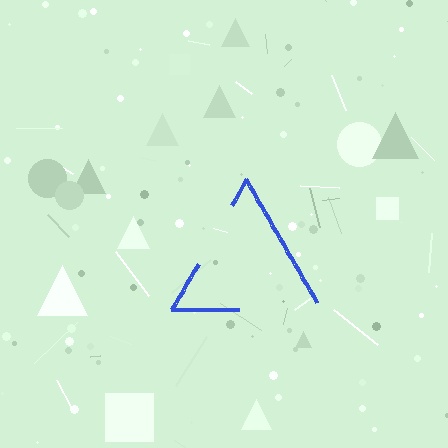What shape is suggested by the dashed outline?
The dashed outline suggests a triangle.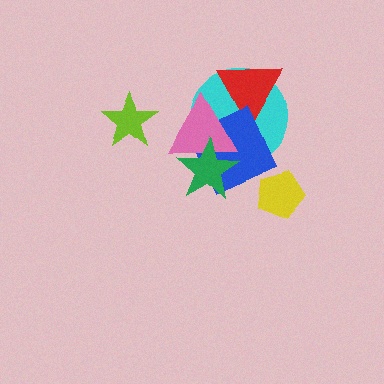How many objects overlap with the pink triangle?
4 objects overlap with the pink triangle.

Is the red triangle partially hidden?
Yes, it is partially covered by another shape.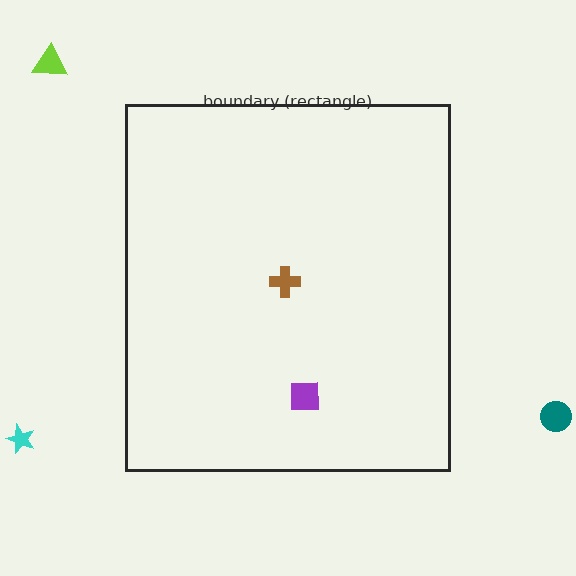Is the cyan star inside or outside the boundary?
Outside.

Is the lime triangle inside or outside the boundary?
Outside.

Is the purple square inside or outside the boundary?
Inside.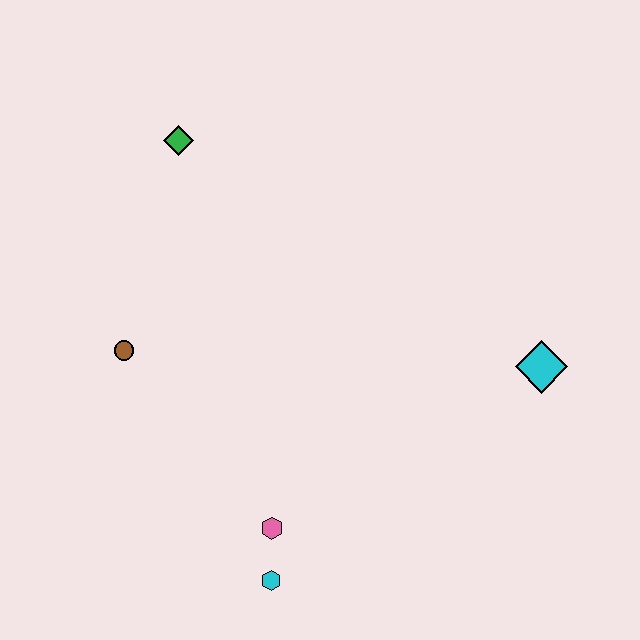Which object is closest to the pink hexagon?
The cyan hexagon is closest to the pink hexagon.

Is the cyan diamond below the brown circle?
Yes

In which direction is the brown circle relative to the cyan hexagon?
The brown circle is above the cyan hexagon.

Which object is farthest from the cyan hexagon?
The green diamond is farthest from the cyan hexagon.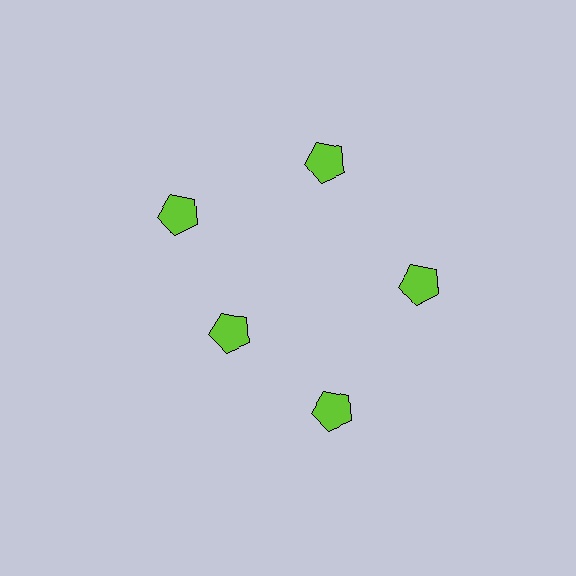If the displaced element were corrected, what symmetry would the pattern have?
It would have 5-fold rotational symmetry — the pattern would map onto itself every 72 degrees.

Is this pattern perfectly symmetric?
No. The 5 lime pentagons are arranged in a ring, but one element near the 8 o'clock position is pulled inward toward the center, breaking the 5-fold rotational symmetry.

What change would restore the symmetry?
The symmetry would be restored by moving it outward, back onto the ring so that all 5 pentagons sit at equal angles and equal distance from the center.